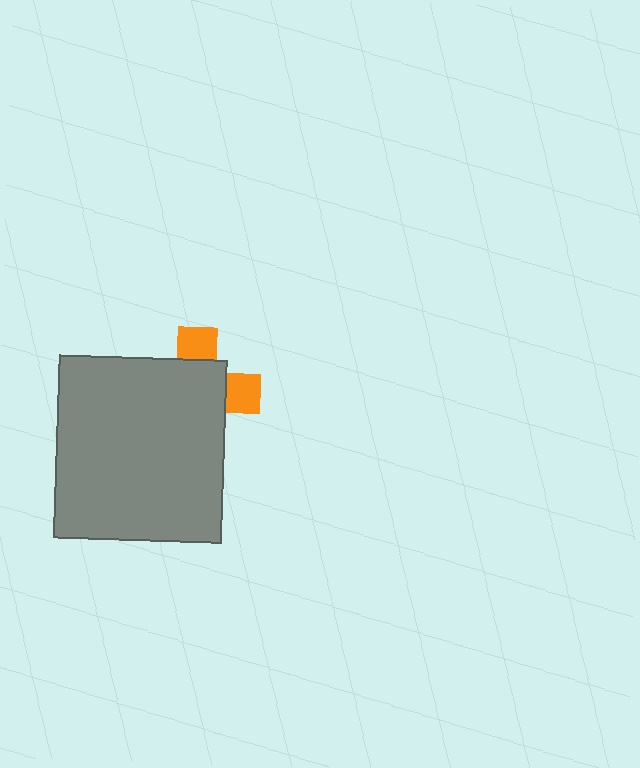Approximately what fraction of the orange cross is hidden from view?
Roughly 70% of the orange cross is hidden behind the gray rectangle.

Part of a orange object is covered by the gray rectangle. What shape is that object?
It is a cross.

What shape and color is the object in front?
The object in front is a gray rectangle.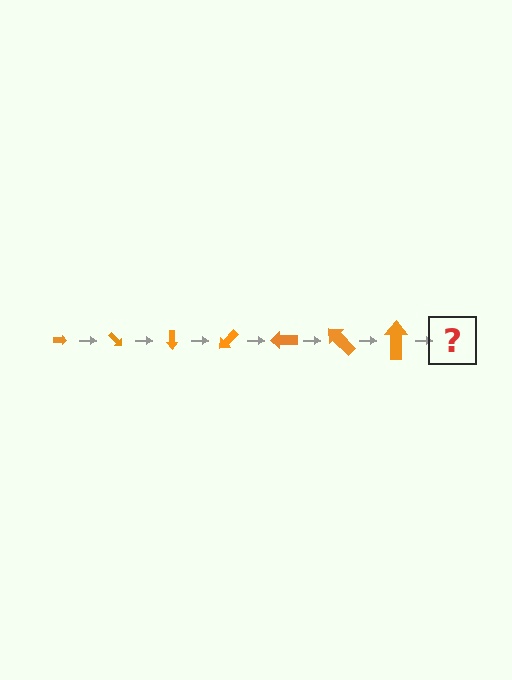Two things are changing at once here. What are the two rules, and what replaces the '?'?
The two rules are that the arrow grows larger each step and it rotates 45 degrees each step. The '?' should be an arrow, larger than the previous one and rotated 315 degrees from the start.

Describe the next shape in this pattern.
It should be an arrow, larger than the previous one and rotated 315 degrees from the start.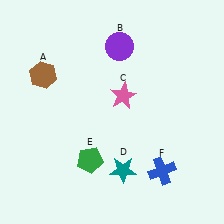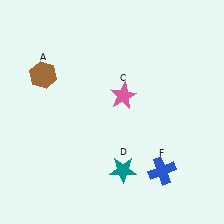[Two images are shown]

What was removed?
The green pentagon (E), the purple circle (B) were removed in Image 2.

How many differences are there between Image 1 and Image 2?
There are 2 differences between the two images.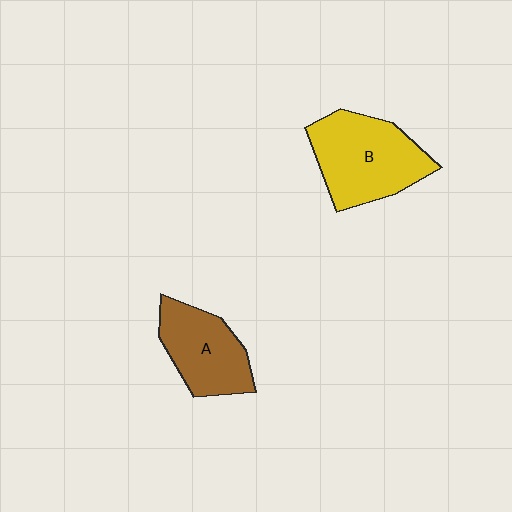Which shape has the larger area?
Shape B (yellow).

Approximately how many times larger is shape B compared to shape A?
Approximately 1.3 times.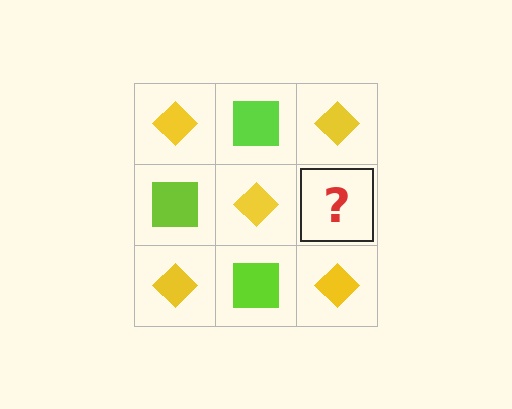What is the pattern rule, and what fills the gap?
The rule is that it alternates yellow diamond and lime square in a checkerboard pattern. The gap should be filled with a lime square.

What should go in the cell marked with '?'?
The missing cell should contain a lime square.